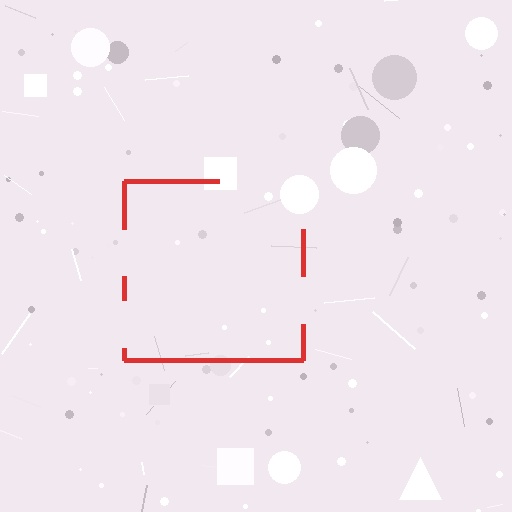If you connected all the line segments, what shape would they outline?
They would outline a square.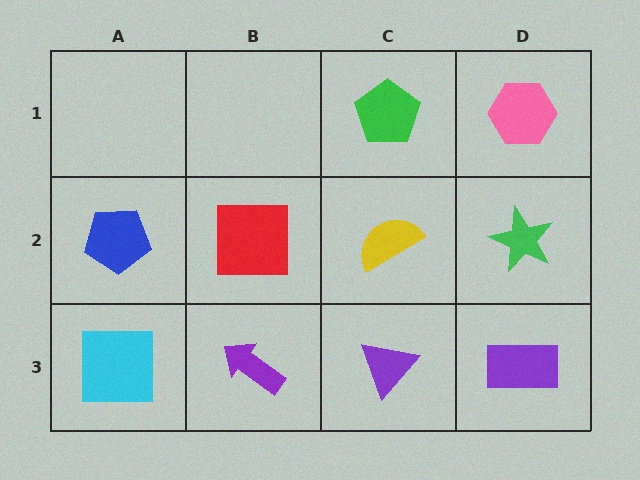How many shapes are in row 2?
4 shapes.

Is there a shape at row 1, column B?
No, that cell is empty.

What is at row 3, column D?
A purple rectangle.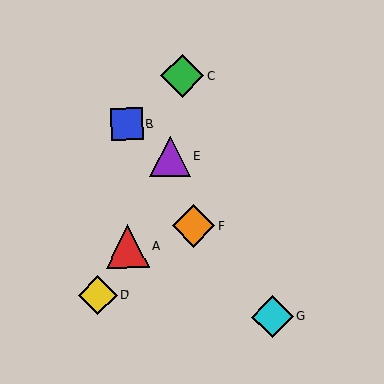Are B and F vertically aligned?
No, B is at x≈127 and F is at x≈194.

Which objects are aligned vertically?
Objects A, B are aligned vertically.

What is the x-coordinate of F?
Object F is at x≈194.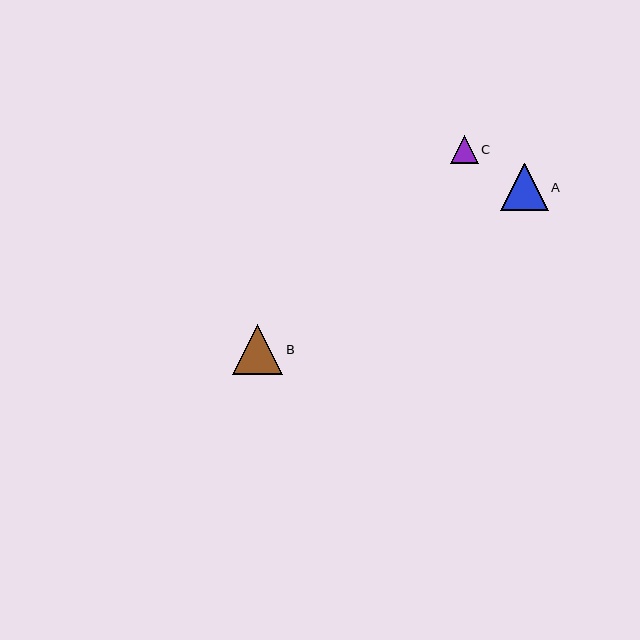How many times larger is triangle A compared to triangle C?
Triangle A is approximately 1.7 times the size of triangle C.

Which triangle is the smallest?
Triangle C is the smallest with a size of approximately 28 pixels.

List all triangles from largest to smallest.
From largest to smallest: B, A, C.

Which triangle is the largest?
Triangle B is the largest with a size of approximately 50 pixels.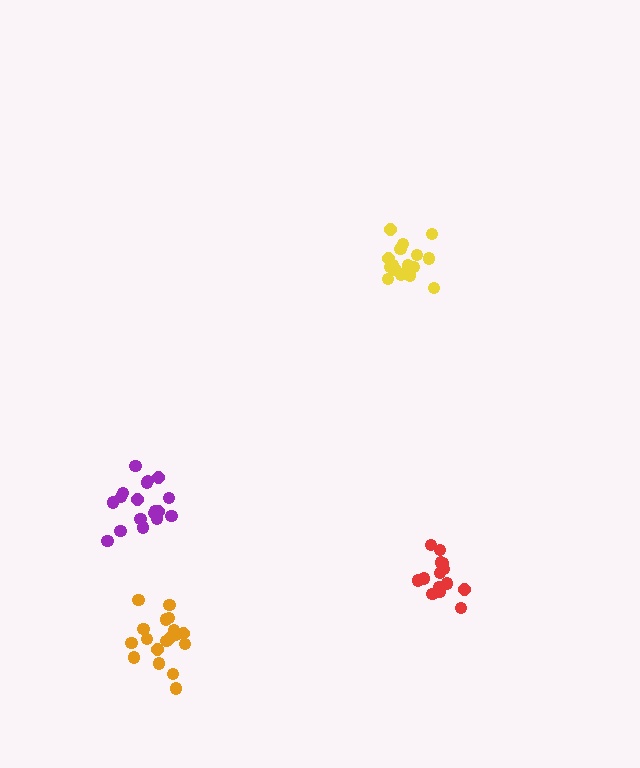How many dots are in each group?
Group 1: 14 dots, Group 2: 18 dots, Group 3: 17 dots, Group 4: 18 dots (67 total).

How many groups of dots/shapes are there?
There are 4 groups.